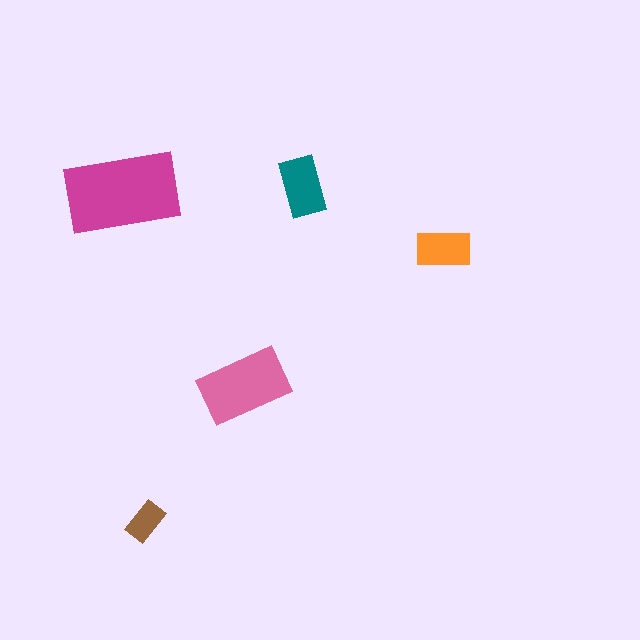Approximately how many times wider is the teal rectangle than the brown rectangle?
About 1.5 times wider.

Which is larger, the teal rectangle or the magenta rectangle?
The magenta one.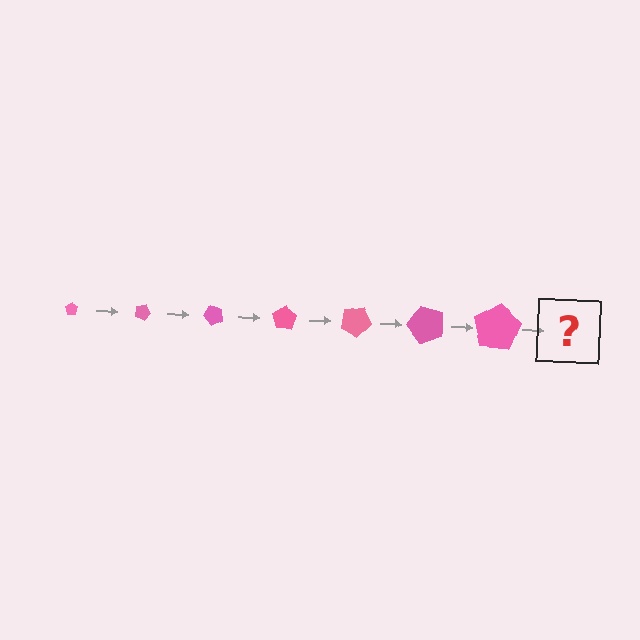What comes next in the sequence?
The next element should be a pentagon, larger than the previous one and rotated 175 degrees from the start.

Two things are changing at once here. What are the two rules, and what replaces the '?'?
The two rules are that the pentagon grows larger each step and it rotates 25 degrees each step. The '?' should be a pentagon, larger than the previous one and rotated 175 degrees from the start.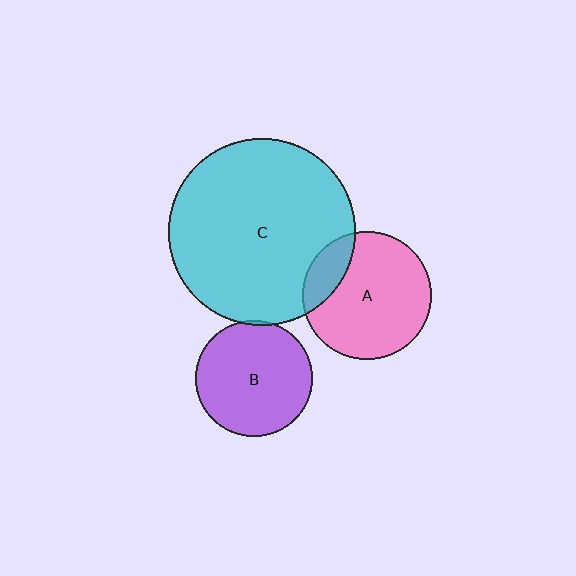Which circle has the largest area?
Circle C (cyan).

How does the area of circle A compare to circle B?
Approximately 1.2 times.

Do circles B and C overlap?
Yes.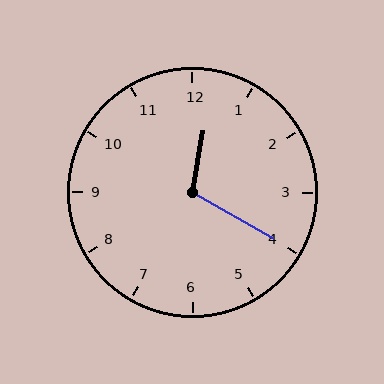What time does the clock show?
12:20.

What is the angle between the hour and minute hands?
Approximately 110 degrees.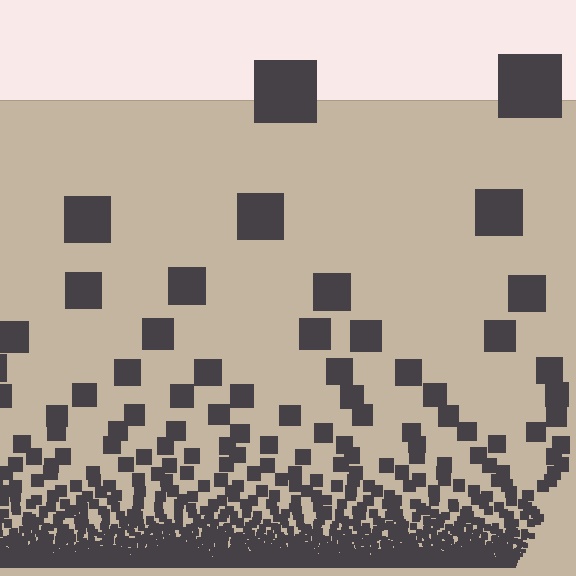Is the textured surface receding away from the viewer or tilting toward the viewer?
The surface appears to tilt toward the viewer. Texture elements get larger and sparser toward the top.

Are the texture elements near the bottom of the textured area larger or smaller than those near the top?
Smaller. The gradient is inverted — elements near the bottom are smaller and denser.